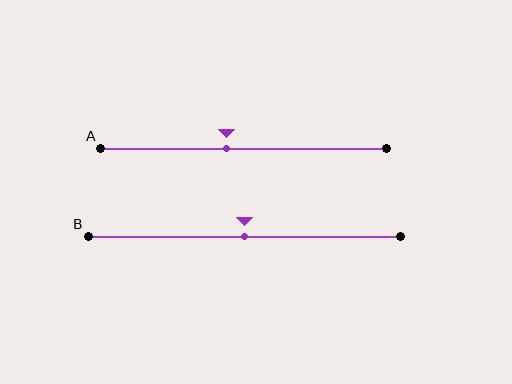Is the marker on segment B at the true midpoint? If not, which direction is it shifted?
Yes, the marker on segment B is at the true midpoint.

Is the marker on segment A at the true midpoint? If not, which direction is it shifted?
No, the marker on segment A is shifted to the left by about 6% of the segment length.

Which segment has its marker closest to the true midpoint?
Segment B has its marker closest to the true midpoint.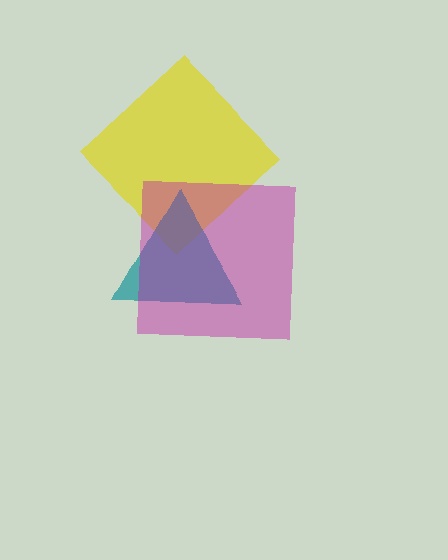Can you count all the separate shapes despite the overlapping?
Yes, there are 3 separate shapes.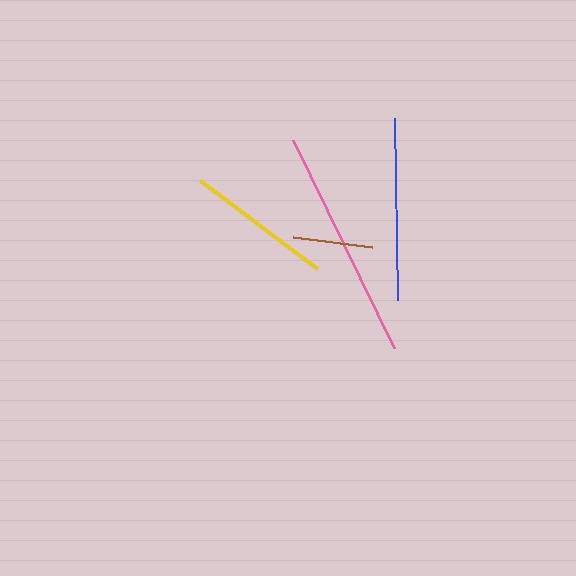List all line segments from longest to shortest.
From longest to shortest: pink, blue, yellow, brown.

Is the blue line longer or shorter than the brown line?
The blue line is longer than the brown line.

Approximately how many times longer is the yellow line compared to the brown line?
The yellow line is approximately 1.8 times the length of the brown line.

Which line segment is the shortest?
The brown line is the shortest at approximately 80 pixels.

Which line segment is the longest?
The pink line is the longest at approximately 232 pixels.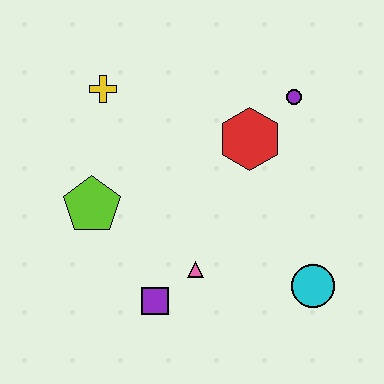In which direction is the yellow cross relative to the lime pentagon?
The yellow cross is above the lime pentagon.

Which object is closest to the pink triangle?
The purple square is closest to the pink triangle.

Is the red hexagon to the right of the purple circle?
No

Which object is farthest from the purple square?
The purple circle is farthest from the purple square.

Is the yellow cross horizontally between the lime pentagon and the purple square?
Yes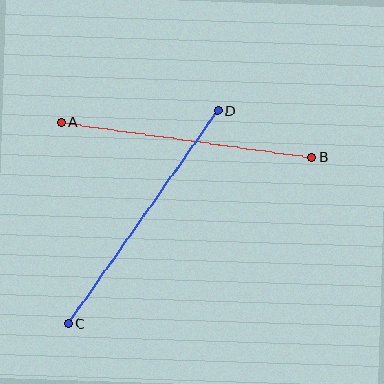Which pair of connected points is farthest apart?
Points C and D are farthest apart.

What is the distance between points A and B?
The distance is approximately 253 pixels.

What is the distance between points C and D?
The distance is approximately 261 pixels.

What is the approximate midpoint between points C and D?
The midpoint is at approximately (143, 217) pixels.